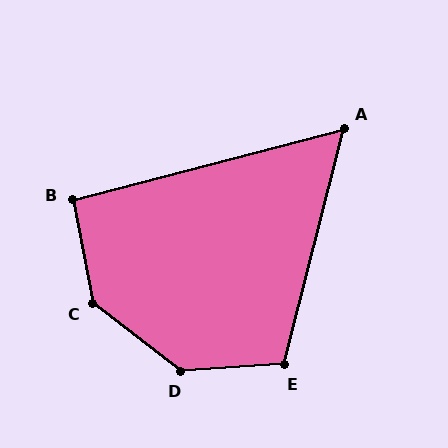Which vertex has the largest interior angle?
D, at approximately 139 degrees.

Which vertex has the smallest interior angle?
A, at approximately 61 degrees.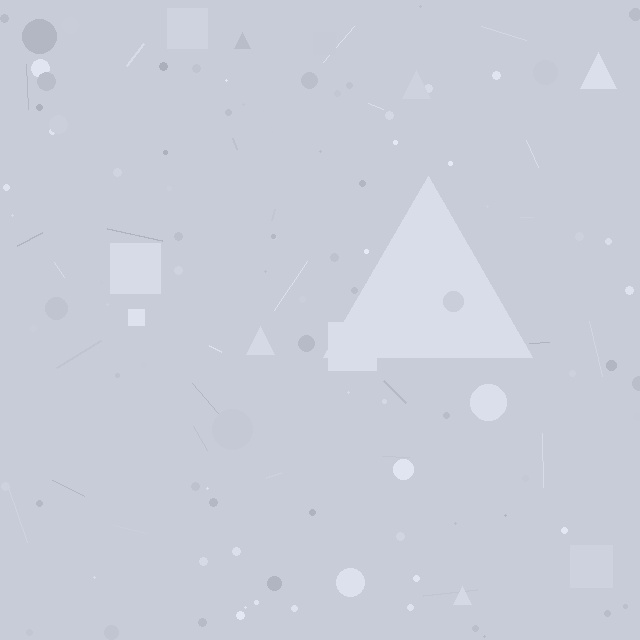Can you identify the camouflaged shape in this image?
The camouflaged shape is a triangle.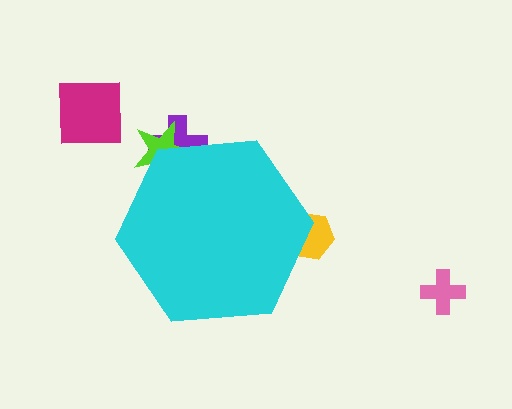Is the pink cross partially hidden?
No, the pink cross is fully visible.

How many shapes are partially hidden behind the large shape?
3 shapes are partially hidden.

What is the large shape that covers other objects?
A cyan hexagon.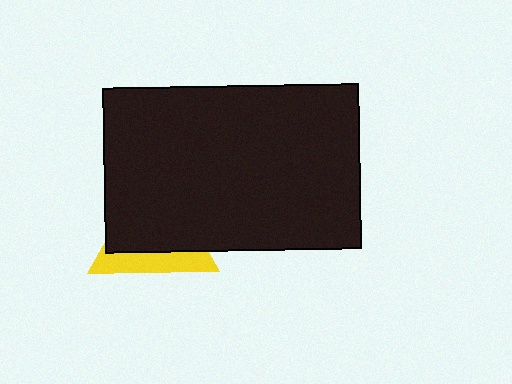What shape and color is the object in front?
The object in front is a black rectangle.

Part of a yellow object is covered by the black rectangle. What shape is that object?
It is a triangle.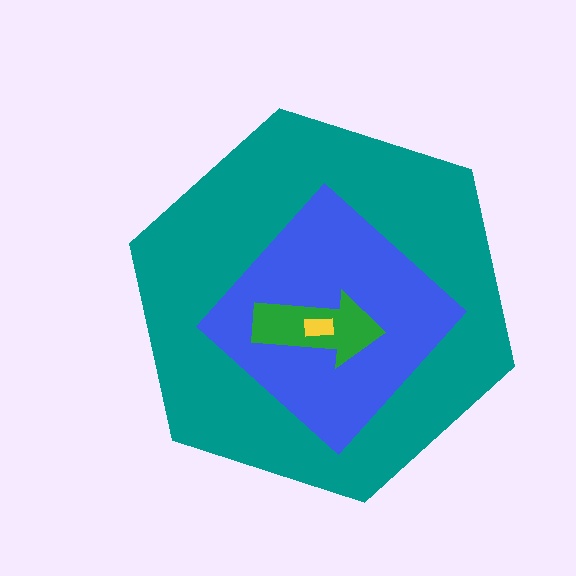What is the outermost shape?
The teal hexagon.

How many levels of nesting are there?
4.